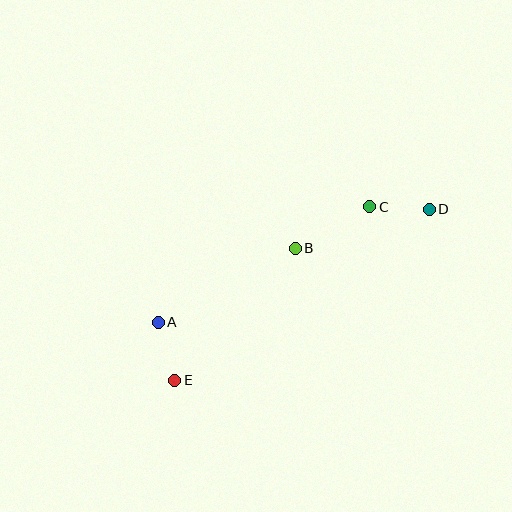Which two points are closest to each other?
Points C and D are closest to each other.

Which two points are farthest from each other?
Points D and E are farthest from each other.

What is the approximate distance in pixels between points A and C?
The distance between A and C is approximately 241 pixels.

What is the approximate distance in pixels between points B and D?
The distance between B and D is approximately 139 pixels.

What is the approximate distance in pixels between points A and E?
The distance between A and E is approximately 60 pixels.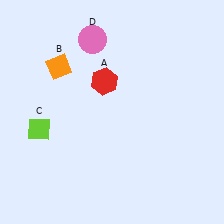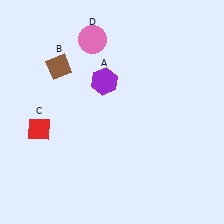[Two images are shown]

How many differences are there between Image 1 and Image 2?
There are 3 differences between the two images.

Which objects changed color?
A changed from red to purple. B changed from orange to brown. C changed from lime to red.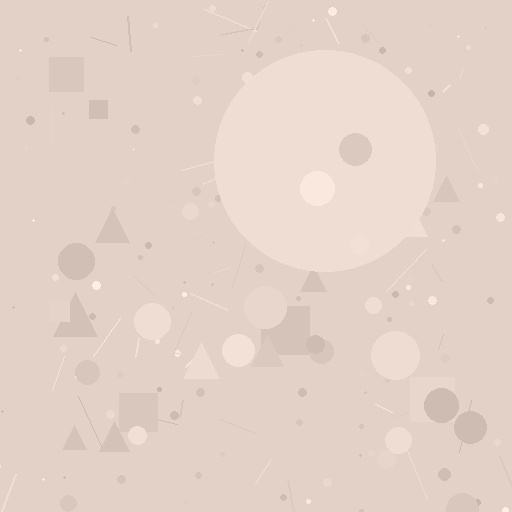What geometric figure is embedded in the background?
A circle is embedded in the background.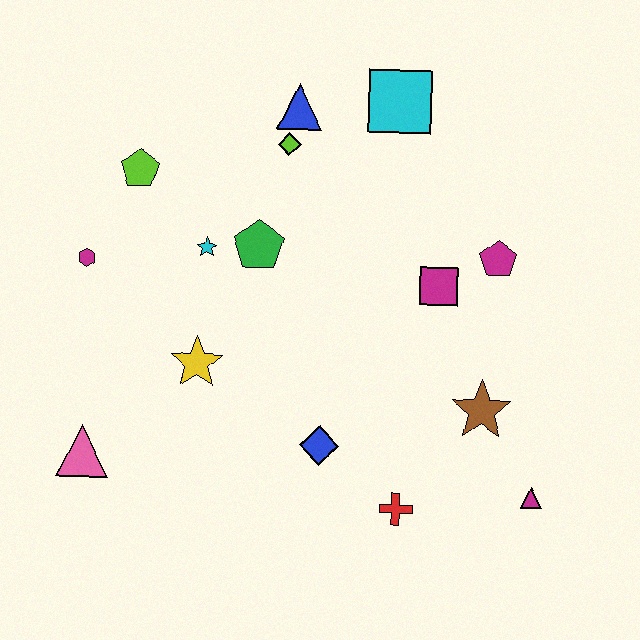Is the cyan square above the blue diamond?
Yes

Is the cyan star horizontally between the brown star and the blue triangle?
No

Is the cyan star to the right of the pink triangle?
Yes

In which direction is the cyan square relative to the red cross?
The cyan square is above the red cross.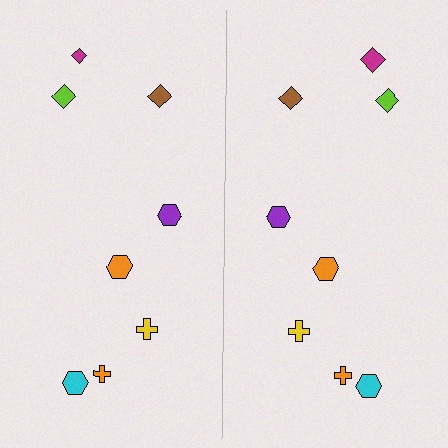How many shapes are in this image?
There are 16 shapes in this image.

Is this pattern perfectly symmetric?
No, the pattern is not perfectly symmetric. The magenta diamond on the right side has a different size than its mirror counterpart.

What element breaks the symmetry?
The magenta diamond on the right side has a different size than its mirror counterpart.